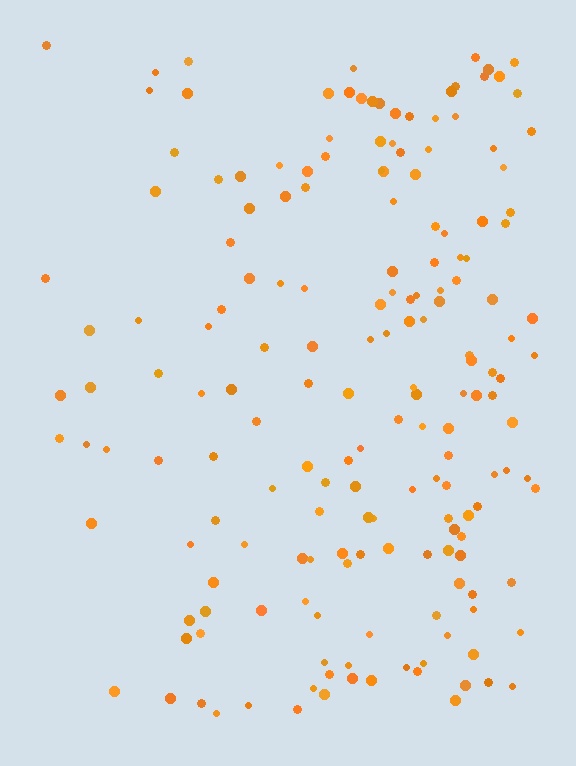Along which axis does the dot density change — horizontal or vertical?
Horizontal.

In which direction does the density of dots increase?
From left to right, with the right side densest.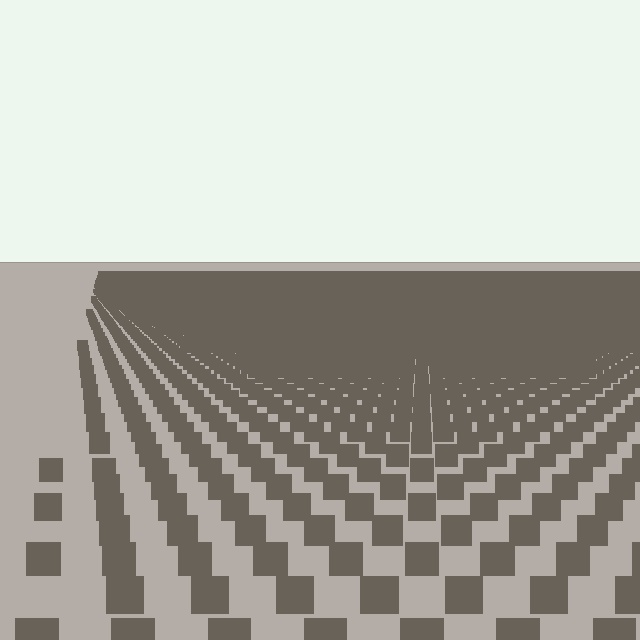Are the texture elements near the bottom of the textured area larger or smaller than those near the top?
Larger. Near the bottom, elements are closer to the viewer and appear at a bigger on-screen size.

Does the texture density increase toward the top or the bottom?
Density increases toward the top.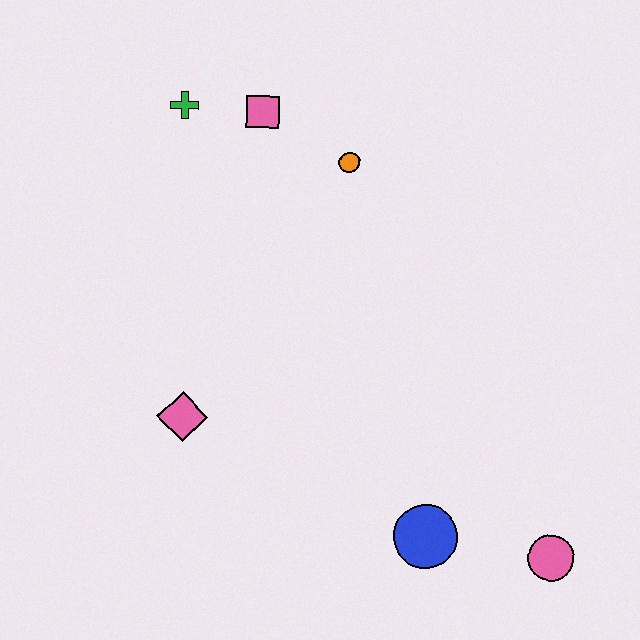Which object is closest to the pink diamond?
The blue circle is closest to the pink diamond.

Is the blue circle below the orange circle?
Yes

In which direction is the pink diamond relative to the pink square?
The pink diamond is below the pink square.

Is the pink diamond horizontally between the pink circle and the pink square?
No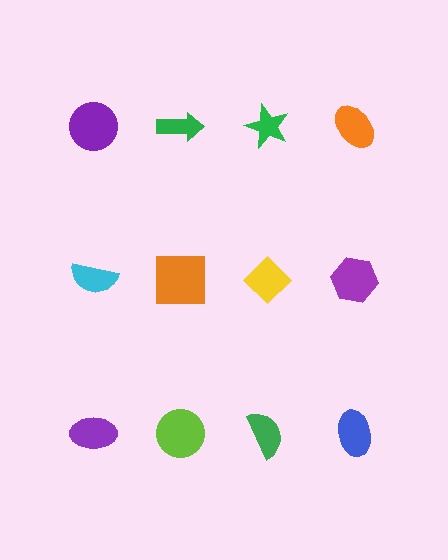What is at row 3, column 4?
A blue ellipse.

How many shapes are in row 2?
4 shapes.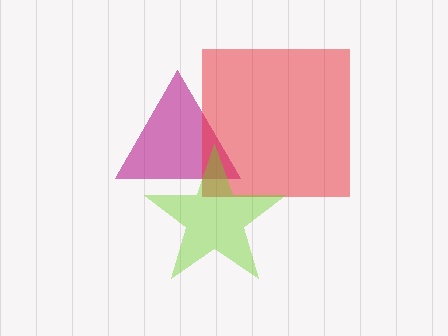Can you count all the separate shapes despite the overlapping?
Yes, there are 3 separate shapes.